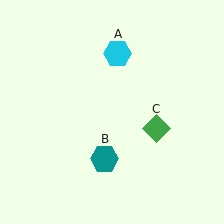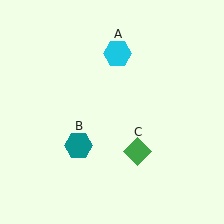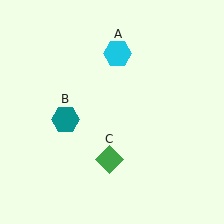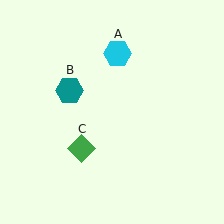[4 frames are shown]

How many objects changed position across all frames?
2 objects changed position: teal hexagon (object B), green diamond (object C).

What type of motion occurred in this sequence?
The teal hexagon (object B), green diamond (object C) rotated clockwise around the center of the scene.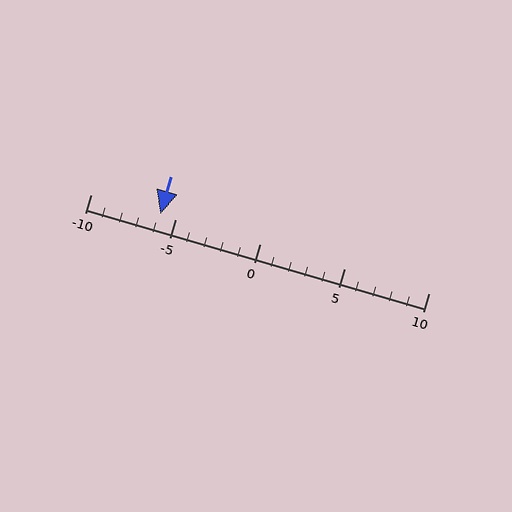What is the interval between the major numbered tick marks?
The major tick marks are spaced 5 units apart.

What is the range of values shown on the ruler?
The ruler shows values from -10 to 10.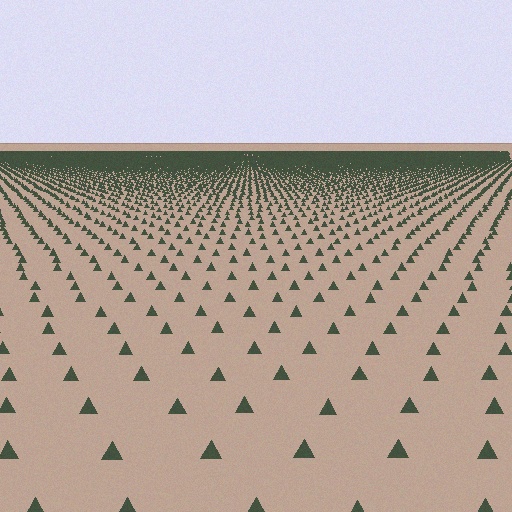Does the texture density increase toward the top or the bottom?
Density increases toward the top.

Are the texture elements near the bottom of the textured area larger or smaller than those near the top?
Larger. Near the bottom, elements are closer to the viewer and appear at a bigger on-screen size.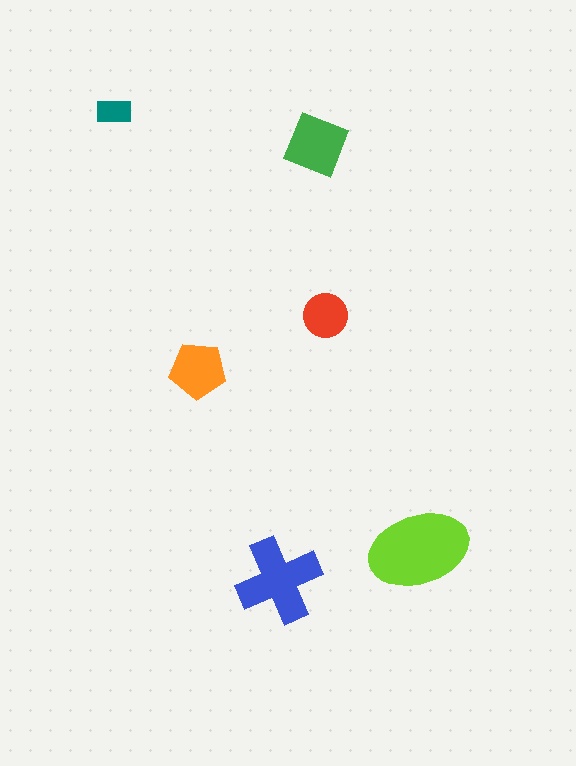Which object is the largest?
The lime ellipse.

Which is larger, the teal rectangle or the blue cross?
The blue cross.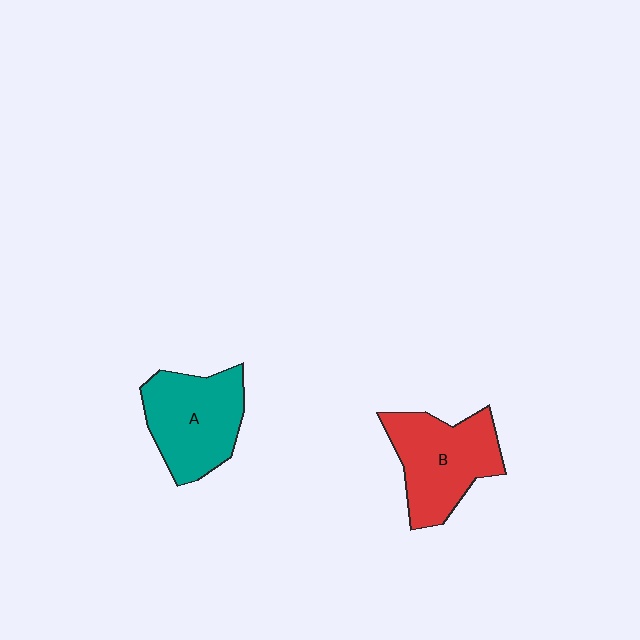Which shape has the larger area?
Shape B (red).